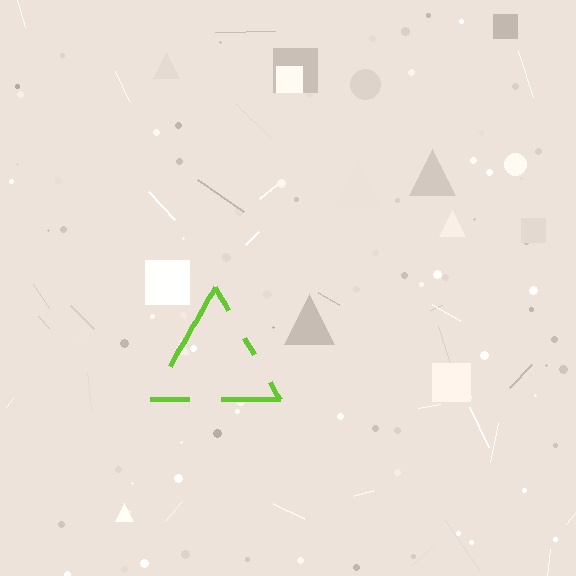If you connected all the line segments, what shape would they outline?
They would outline a triangle.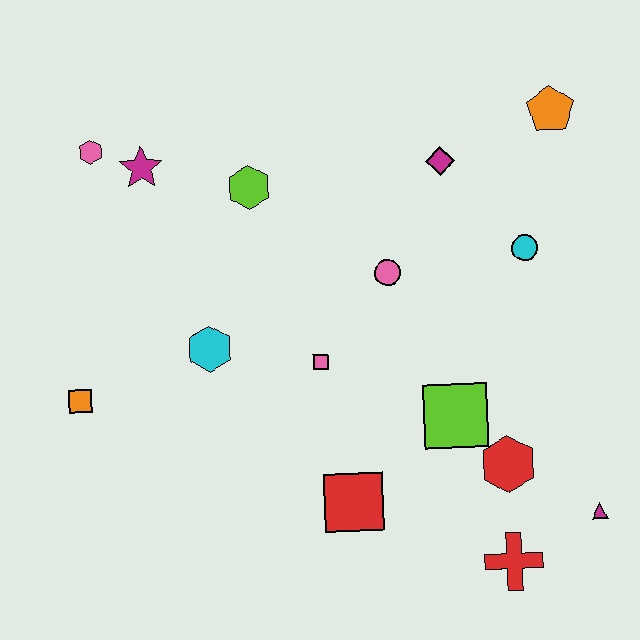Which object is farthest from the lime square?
The pink hexagon is farthest from the lime square.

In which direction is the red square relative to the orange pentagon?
The red square is below the orange pentagon.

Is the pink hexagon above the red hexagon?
Yes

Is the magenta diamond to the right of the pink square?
Yes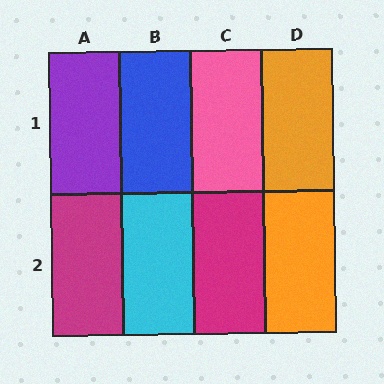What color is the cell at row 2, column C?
Magenta.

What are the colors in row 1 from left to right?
Purple, blue, pink, orange.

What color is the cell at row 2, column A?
Magenta.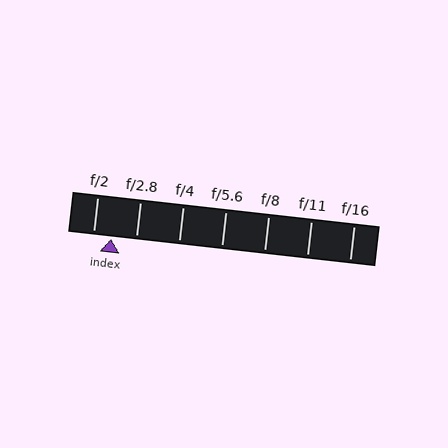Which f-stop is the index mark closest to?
The index mark is closest to f/2.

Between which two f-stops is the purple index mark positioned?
The index mark is between f/2 and f/2.8.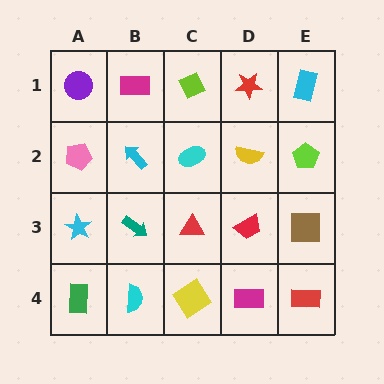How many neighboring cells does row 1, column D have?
3.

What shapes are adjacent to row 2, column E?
A cyan rectangle (row 1, column E), a brown square (row 3, column E), a yellow semicircle (row 2, column D).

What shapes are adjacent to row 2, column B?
A magenta rectangle (row 1, column B), a teal arrow (row 3, column B), a pink pentagon (row 2, column A), a cyan ellipse (row 2, column C).